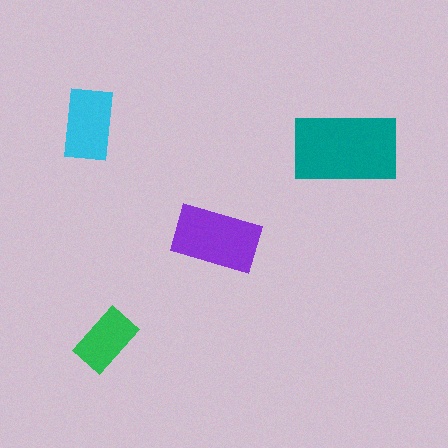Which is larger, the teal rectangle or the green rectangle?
The teal one.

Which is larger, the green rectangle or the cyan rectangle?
The cyan one.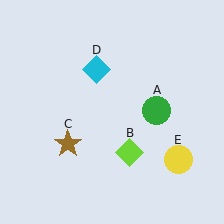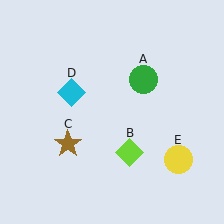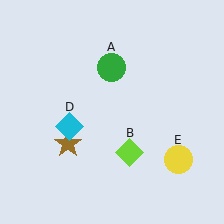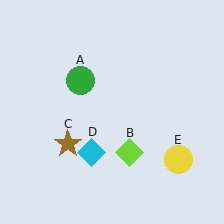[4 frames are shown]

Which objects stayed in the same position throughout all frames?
Lime diamond (object B) and brown star (object C) and yellow circle (object E) remained stationary.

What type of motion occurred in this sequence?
The green circle (object A), cyan diamond (object D) rotated counterclockwise around the center of the scene.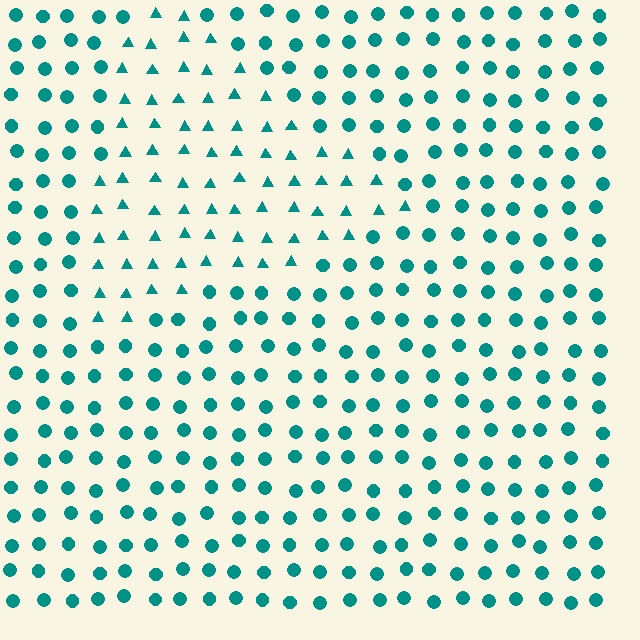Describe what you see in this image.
The image is filled with small teal elements arranged in a uniform grid. A triangle-shaped region contains triangles, while the surrounding area contains circles. The boundary is defined purely by the change in element shape.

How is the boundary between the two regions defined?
The boundary is defined by a change in element shape: triangles inside vs. circles outside. All elements share the same color and spacing.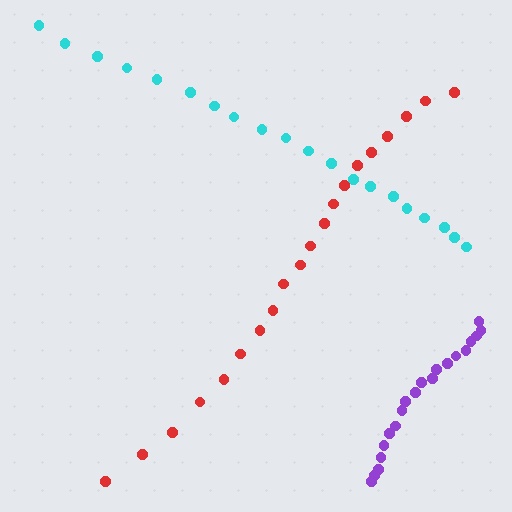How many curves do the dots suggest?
There are 3 distinct paths.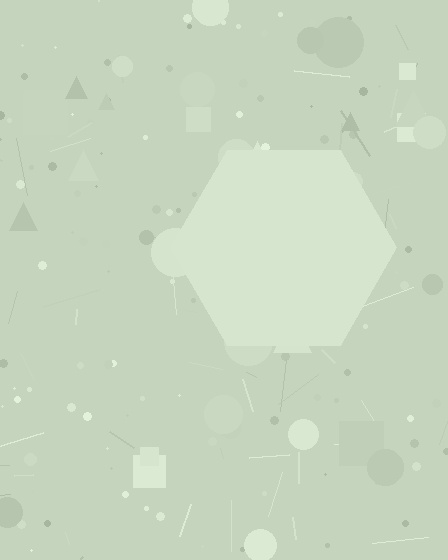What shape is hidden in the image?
A hexagon is hidden in the image.